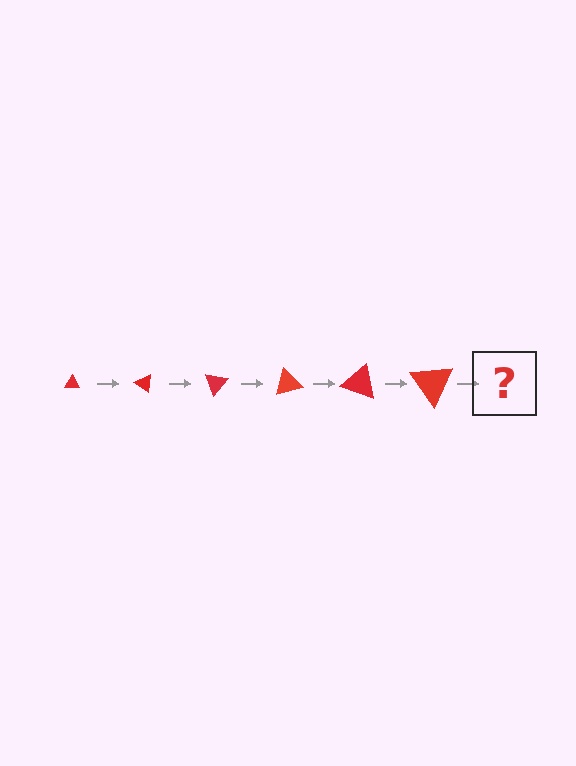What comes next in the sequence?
The next element should be a triangle, larger than the previous one and rotated 210 degrees from the start.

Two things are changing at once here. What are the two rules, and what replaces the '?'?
The two rules are that the triangle grows larger each step and it rotates 35 degrees each step. The '?' should be a triangle, larger than the previous one and rotated 210 degrees from the start.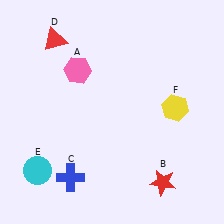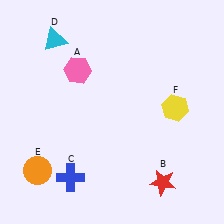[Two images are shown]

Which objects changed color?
D changed from red to cyan. E changed from cyan to orange.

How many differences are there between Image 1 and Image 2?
There are 2 differences between the two images.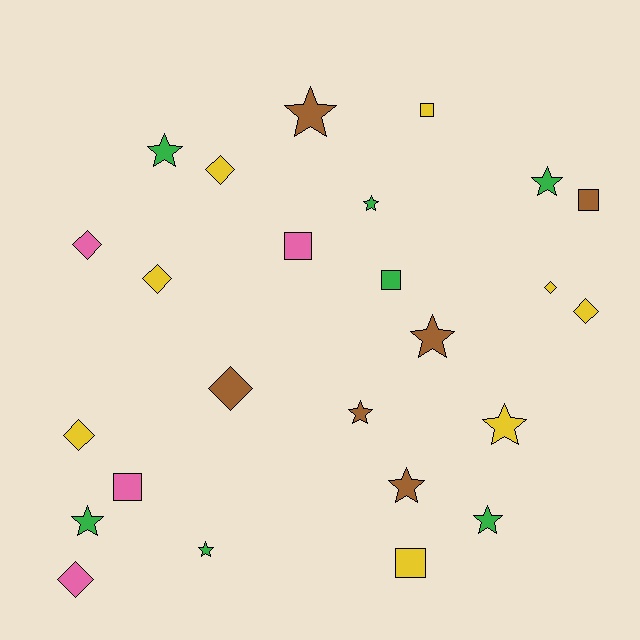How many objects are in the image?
There are 25 objects.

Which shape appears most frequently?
Star, with 11 objects.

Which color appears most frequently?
Yellow, with 8 objects.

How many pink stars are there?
There are no pink stars.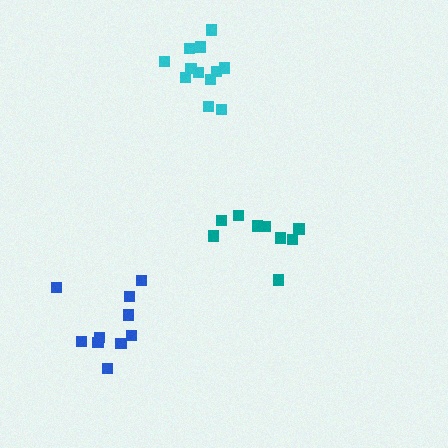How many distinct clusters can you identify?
There are 3 distinct clusters.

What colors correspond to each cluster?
The clusters are colored: blue, teal, cyan.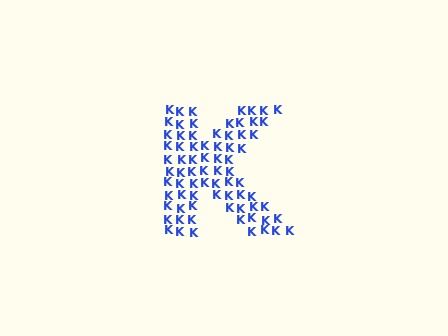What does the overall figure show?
The overall figure shows the letter K.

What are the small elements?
The small elements are letter K's.